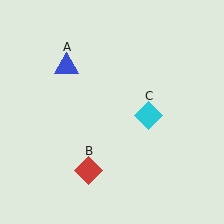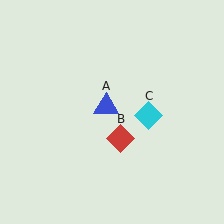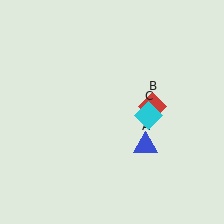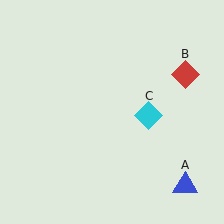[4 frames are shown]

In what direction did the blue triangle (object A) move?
The blue triangle (object A) moved down and to the right.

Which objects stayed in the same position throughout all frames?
Cyan diamond (object C) remained stationary.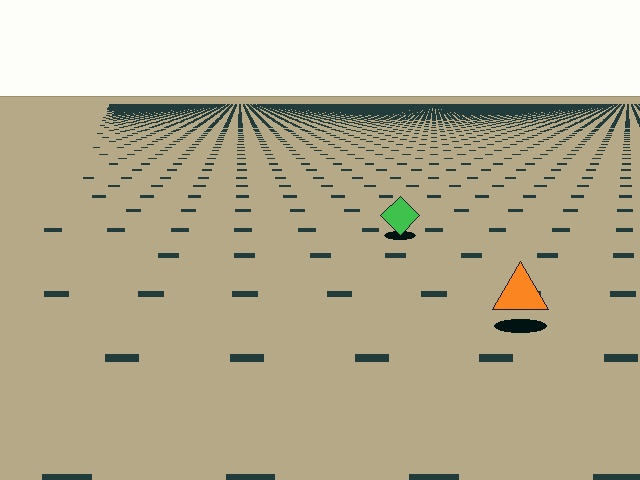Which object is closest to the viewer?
The orange triangle is closest. The texture marks near it are larger and more spread out.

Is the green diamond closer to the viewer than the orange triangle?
No. The orange triangle is closer — you can tell from the texture gradient: the ground texture is coarser near it.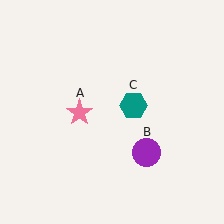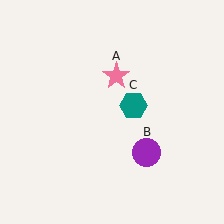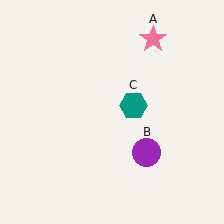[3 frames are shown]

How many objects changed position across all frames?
1 object changed position: pink star (object A).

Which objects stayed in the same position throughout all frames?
Purple circle (object B) and teal hexagon (object C) remained stationary.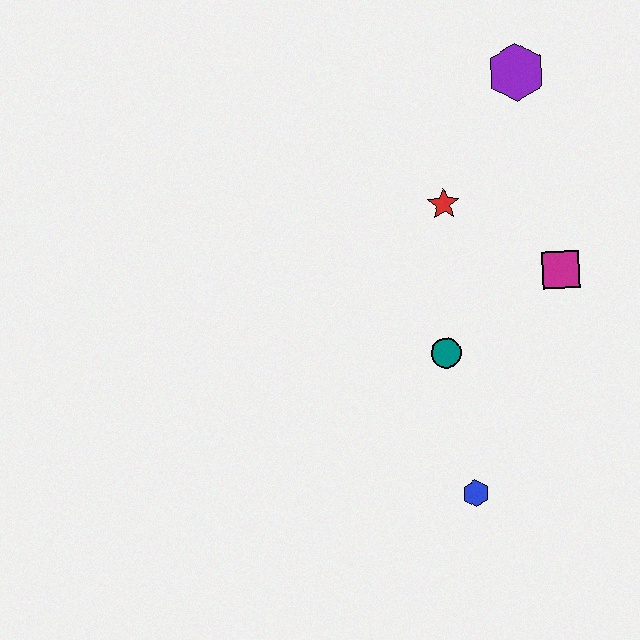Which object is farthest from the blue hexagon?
The purple hexagon is farthest from the blue hexagon.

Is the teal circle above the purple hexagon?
No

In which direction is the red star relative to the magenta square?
The red star is to the left of the magenta square.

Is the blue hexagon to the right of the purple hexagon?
No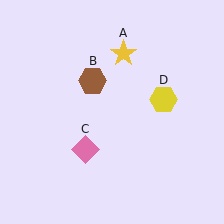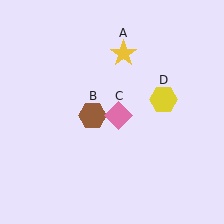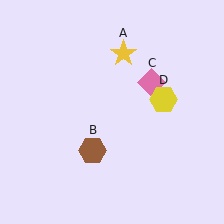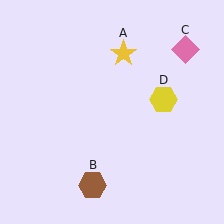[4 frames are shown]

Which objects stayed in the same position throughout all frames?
Yellow star (object A) and yellow hexagon (object D) remained stationary.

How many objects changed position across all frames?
2 objects changed position: brown hexagon (object B), pink diamond (object C).